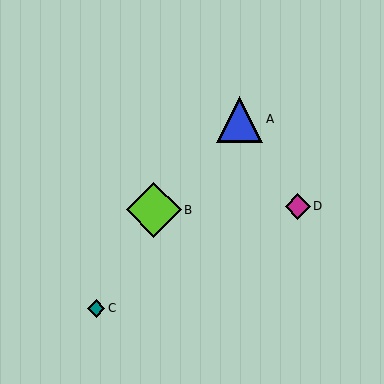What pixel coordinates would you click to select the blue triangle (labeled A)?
Click at (239, 119) to select the blue triangle A.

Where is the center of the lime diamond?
The center of the lime diamond is at (154, 210).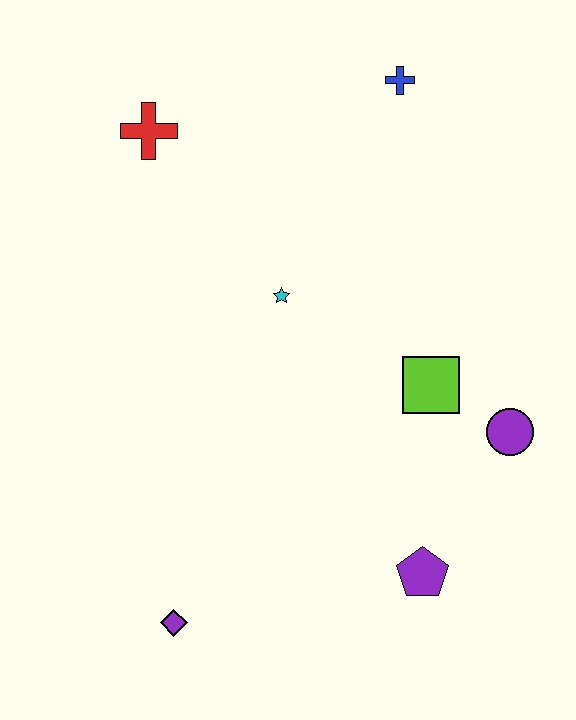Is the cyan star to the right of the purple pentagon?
No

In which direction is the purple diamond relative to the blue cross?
The purple diamond is below the blue cross.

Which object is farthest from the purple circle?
The red cross is farthest from the purple circle.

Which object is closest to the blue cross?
The cyan star is closest to the blue cross.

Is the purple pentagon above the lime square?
No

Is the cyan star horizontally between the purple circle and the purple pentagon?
No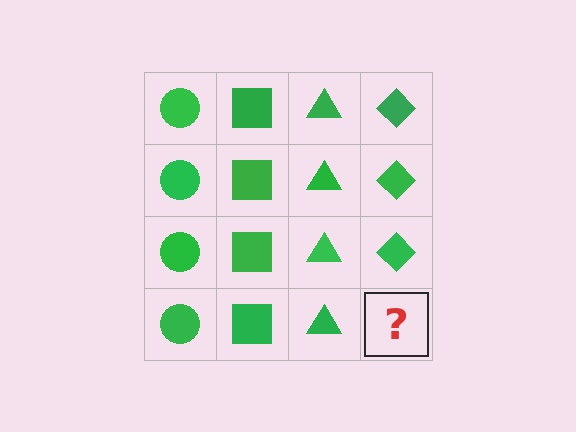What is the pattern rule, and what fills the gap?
The rule is that each column has a consistent shape. The gap should be filled with a green diamond.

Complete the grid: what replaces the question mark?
The question mark should be replaced with a green diamond.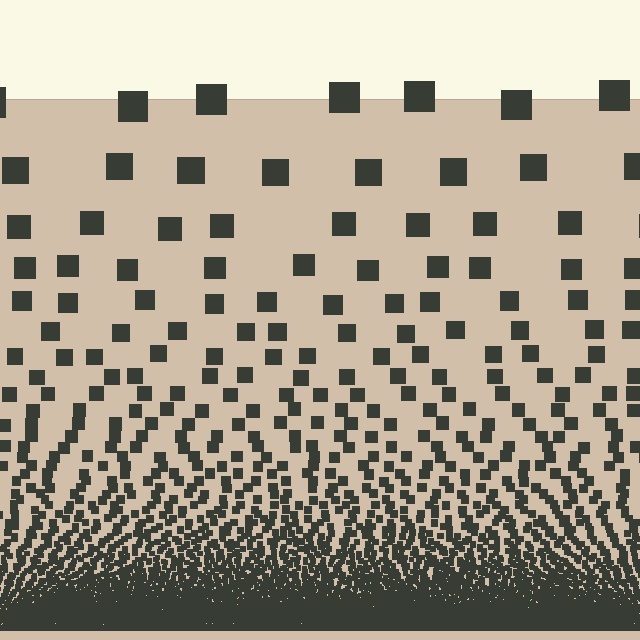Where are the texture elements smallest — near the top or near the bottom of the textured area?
Near the bottom.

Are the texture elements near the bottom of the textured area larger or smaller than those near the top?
Smaller. The gradient is inverted — elements near the bottom are smaller and denser.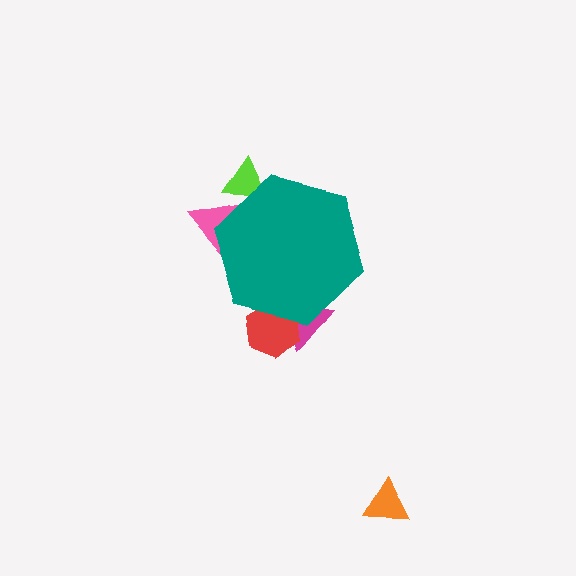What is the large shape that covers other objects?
A teal hexagon.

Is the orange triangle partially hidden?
No, the orange triangle is fully visible.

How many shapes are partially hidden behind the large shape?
4 shapes are partially hidden.